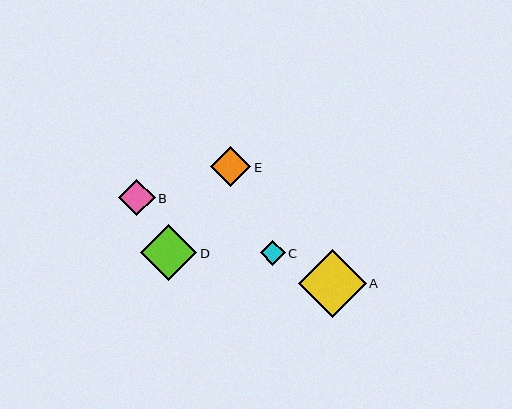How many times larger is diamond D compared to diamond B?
Diamond D is approximately 1.5 times the size of diamond B.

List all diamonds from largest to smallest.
From largest to smallest: A, D, E, B, C.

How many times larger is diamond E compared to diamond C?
Diamond E is approximately 1.6 times the size of diamond C.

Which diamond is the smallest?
Diamond C is the smallest with a size of approximately 24 pixels.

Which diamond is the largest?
Diamond A is the largest with a size of approximately 68 pixels.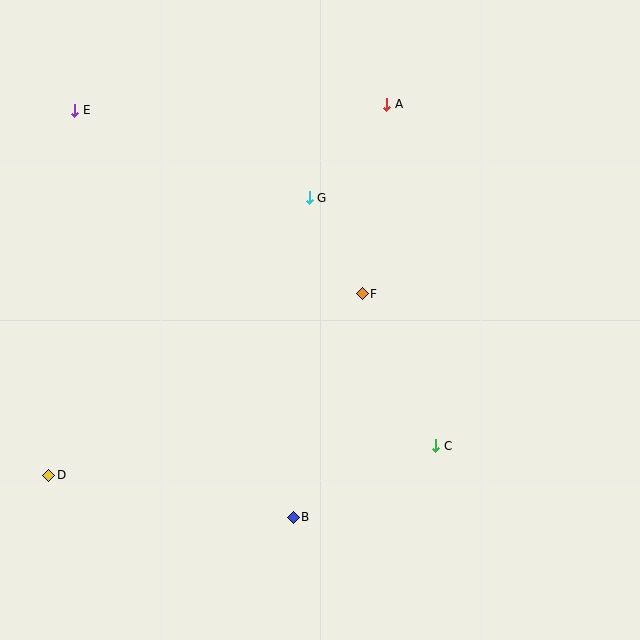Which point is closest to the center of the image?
Point F at (362, 294) is closest to the center.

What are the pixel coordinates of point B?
Point B is at (293, 517).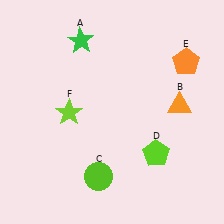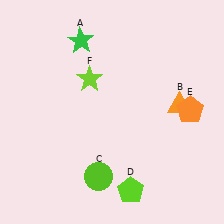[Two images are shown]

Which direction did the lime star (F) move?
The lime star (F) moved up.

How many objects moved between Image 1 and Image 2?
3 objects moved between the two images.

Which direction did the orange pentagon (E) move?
The orange pentagon (E) moved down.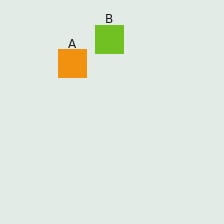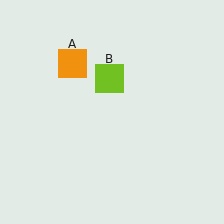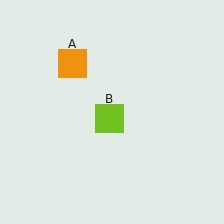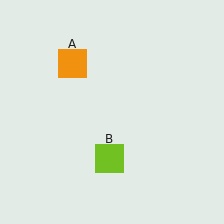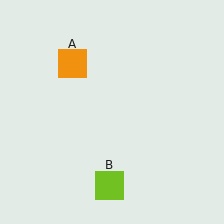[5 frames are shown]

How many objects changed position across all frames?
1 object changed position: lime square (object B).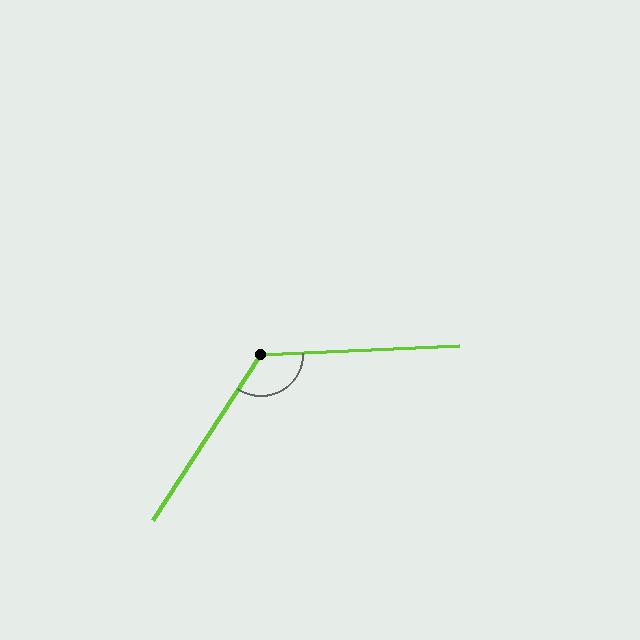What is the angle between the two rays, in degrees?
Approximately 126 degrees.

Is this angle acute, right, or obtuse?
It is obtuse.